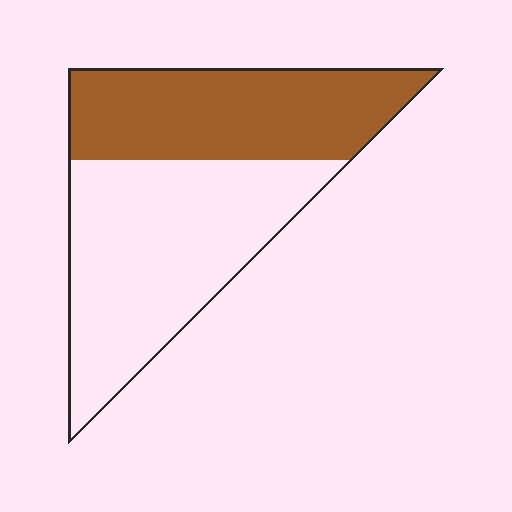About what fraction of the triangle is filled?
About two fifths (2/5).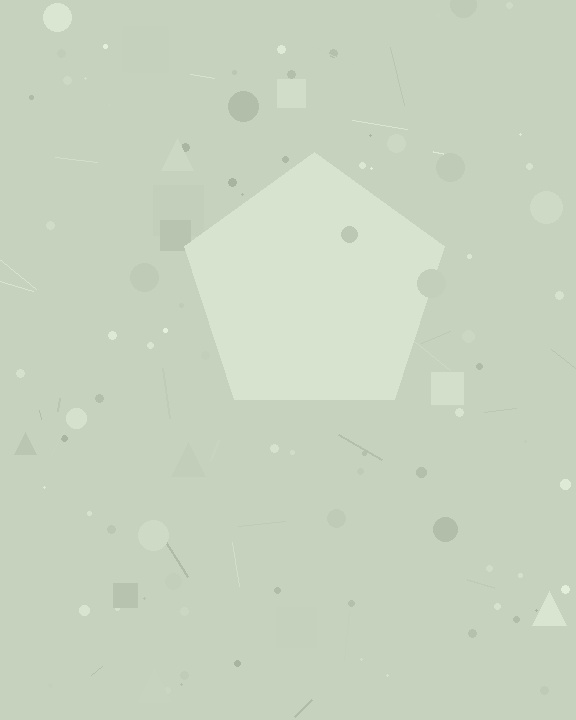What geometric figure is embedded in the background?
A pentagon is embedded in the background.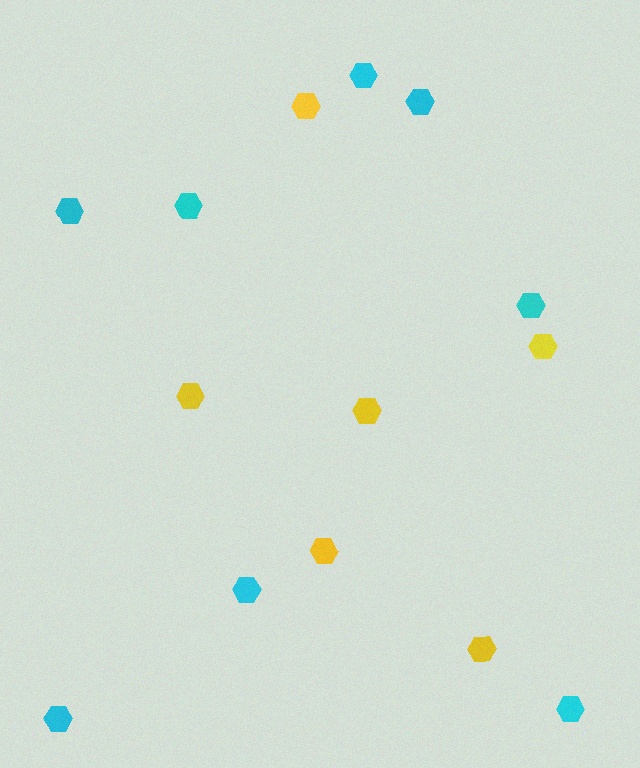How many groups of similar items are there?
There are 2 groups: one group of cyan hexagons (8) and one group of yellow hexagons (6).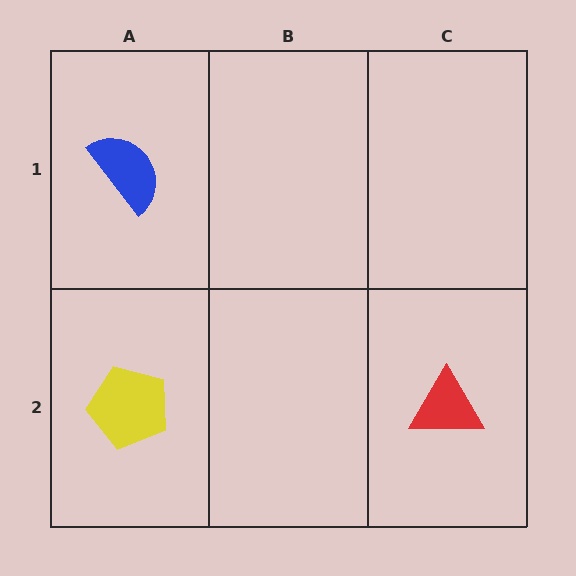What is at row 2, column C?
A red triangle.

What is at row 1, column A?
A blue semicircle.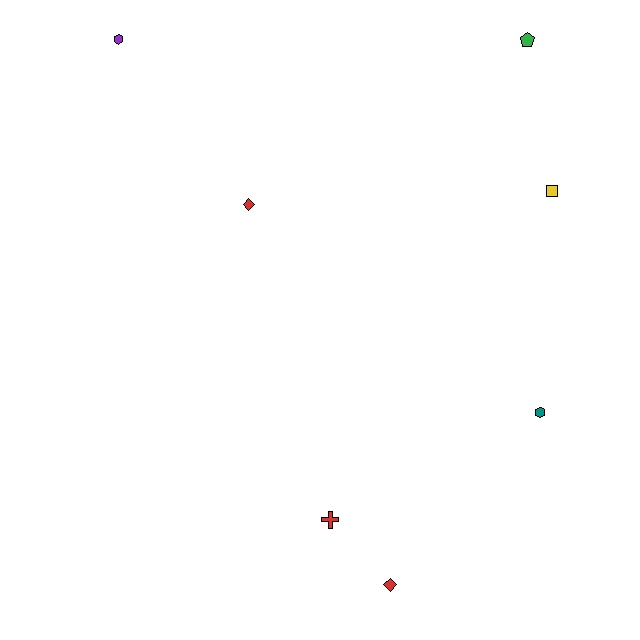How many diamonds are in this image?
There are 2 diamonds.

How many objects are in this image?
There are 7 objects.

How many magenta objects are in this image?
There are no magenta objects.